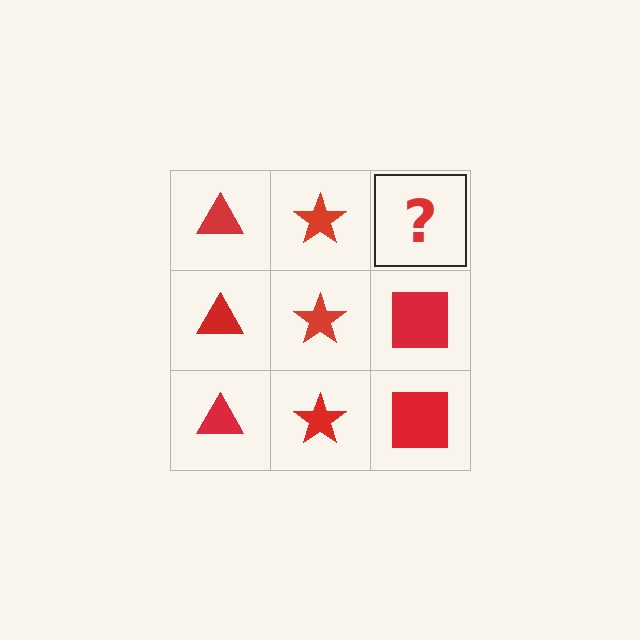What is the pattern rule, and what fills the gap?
The rule is that each column has a consistent shape. The gap should be filled with a red square.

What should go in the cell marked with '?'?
The missing cell should contain a red square.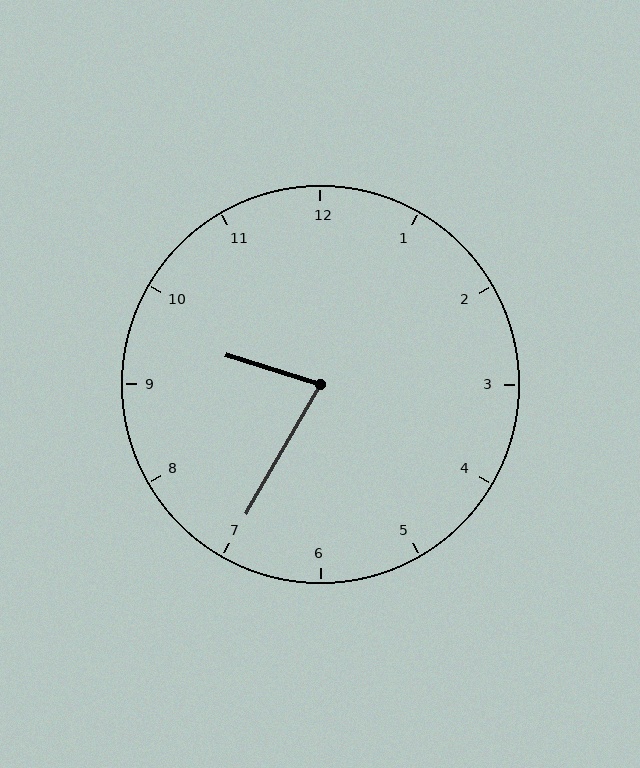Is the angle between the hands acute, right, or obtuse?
It is acute.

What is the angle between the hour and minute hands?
Approximately 78 degrees.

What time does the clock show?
9:35.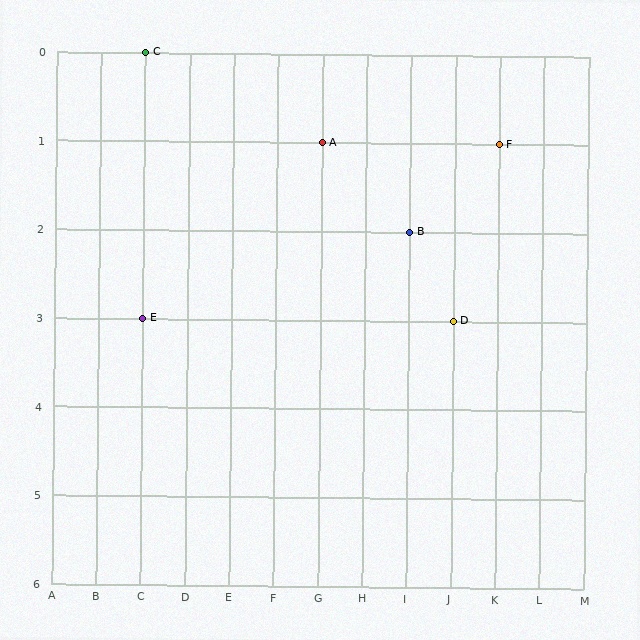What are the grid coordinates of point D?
Point D is at grid coordinates (J, 3).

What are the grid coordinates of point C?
Point C is at grid coordinates (C, 0).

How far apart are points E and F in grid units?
Points E and F are 8 columns and 2 rows apart (about 8.2 grid units diagonally).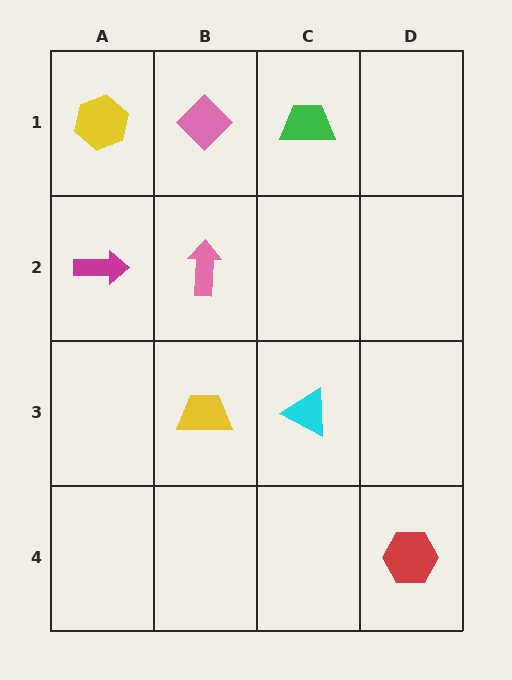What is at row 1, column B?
A pink diamond.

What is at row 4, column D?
A red hexagon.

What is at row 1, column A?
A yellow hexagon.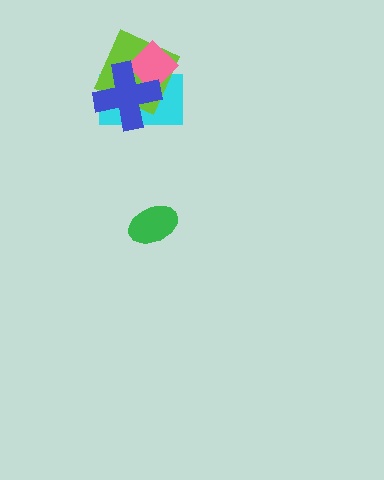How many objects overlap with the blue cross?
3 objects overlap with the blue cross.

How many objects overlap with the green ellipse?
0 objects overlap with the green ellipse.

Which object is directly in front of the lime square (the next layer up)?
The pink diamond is directly in front of the lime square.